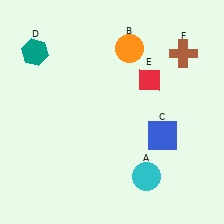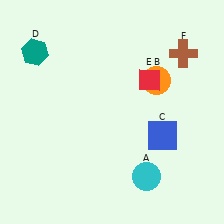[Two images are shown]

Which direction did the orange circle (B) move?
The orange circle (B) moved down.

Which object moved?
The orange circle (B) moved down.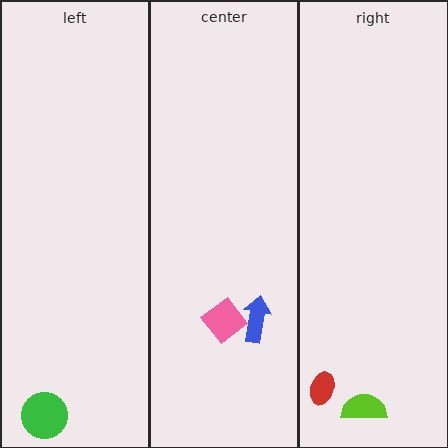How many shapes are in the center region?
2.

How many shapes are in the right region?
2.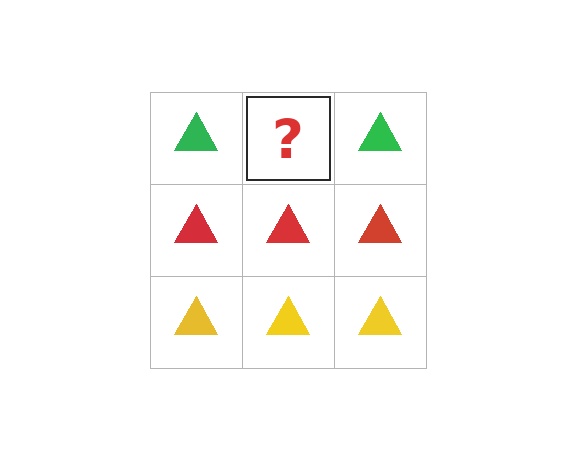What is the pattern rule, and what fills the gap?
The rule is that each row has a consistent color. The gap should be filled with a green triangle.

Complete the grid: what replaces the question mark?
The question mark should be replaced with a green triangle.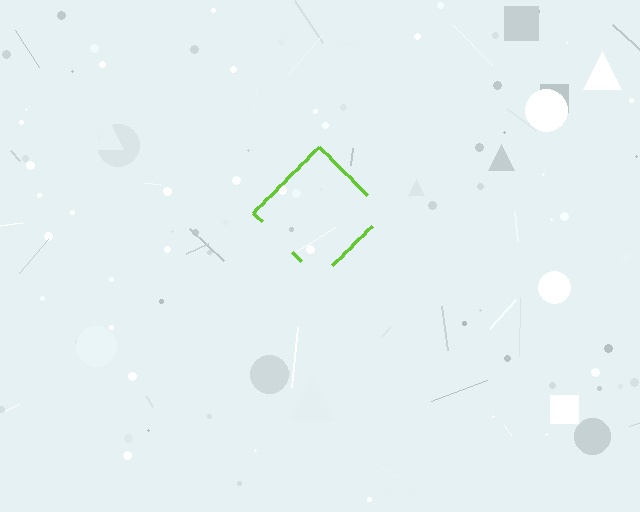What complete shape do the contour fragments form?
The contour fragments form a diamond.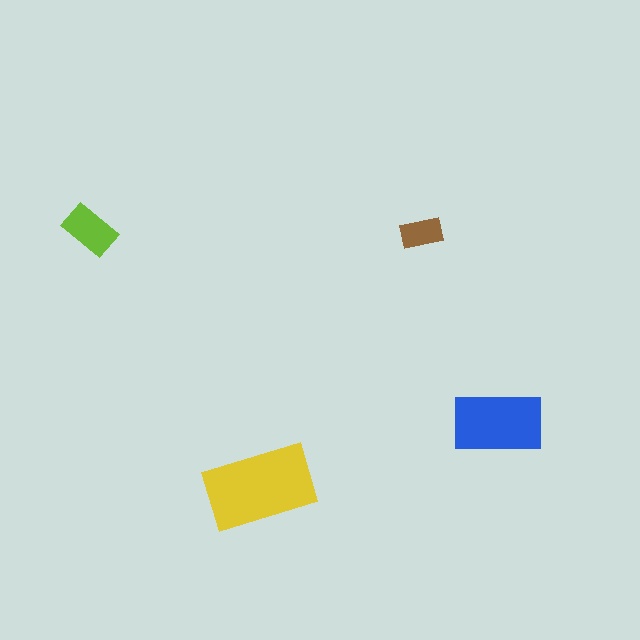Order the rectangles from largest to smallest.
the yellow one, the blue one, the lime one, the brown one.